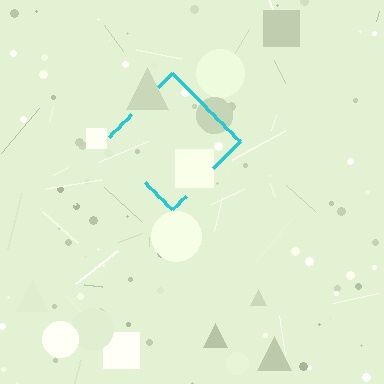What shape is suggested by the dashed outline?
The dashed outline suggests a diamond.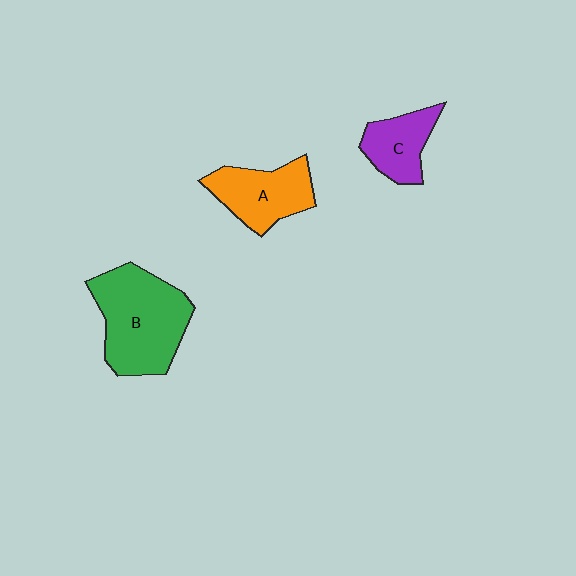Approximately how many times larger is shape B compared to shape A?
Approximately 1.5 times.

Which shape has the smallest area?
Shape C (purple).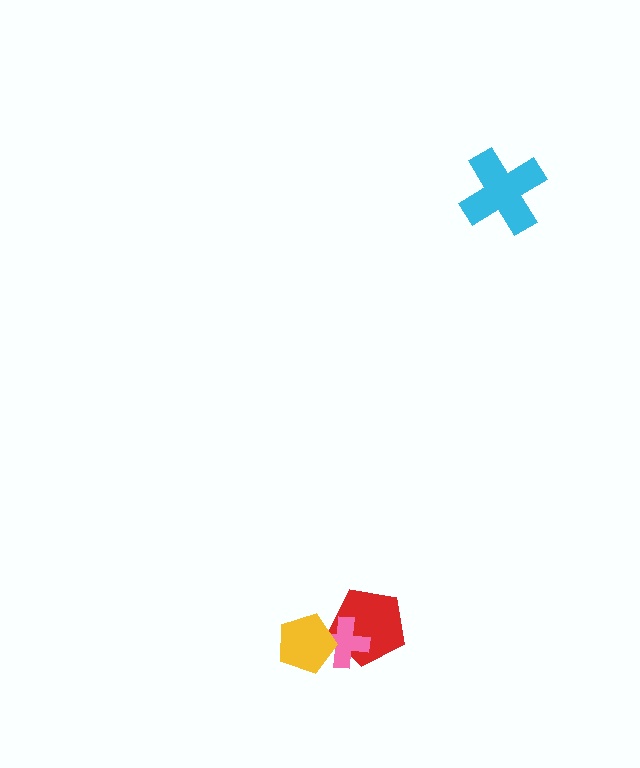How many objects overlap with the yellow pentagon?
2 objects overlap with the yellow pentagon.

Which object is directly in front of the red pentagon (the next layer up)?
The pink cross is directly in front of the red pentagon.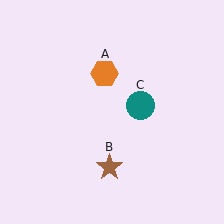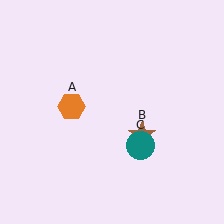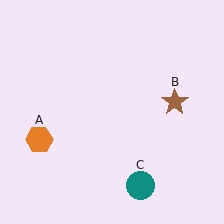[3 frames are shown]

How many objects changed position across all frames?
3 objects changed position: orange hexagon (object A), brown star (object B), teal circle (object C).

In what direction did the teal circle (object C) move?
The teal circle (object C) moved down.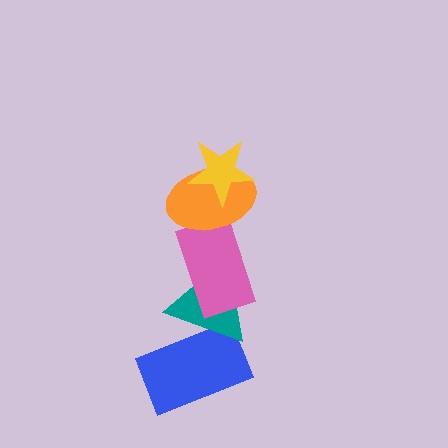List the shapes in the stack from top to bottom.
From top to bottom: the yellow star, the orange ellipse, the pink rectangle, the teal triangle, the blue rectangle.